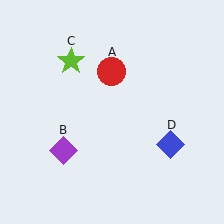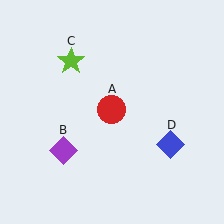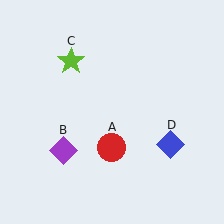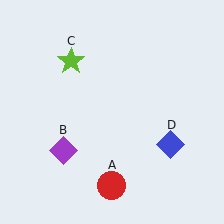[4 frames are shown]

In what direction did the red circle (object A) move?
The red circle (object A) moved down.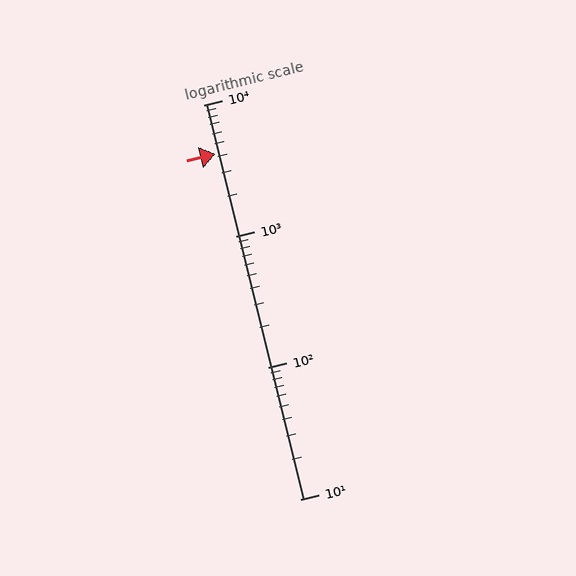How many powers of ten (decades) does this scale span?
The scale spans 3 decades, from 10 to 10000.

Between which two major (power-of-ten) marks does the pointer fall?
The pointer is between 1000 and 10000.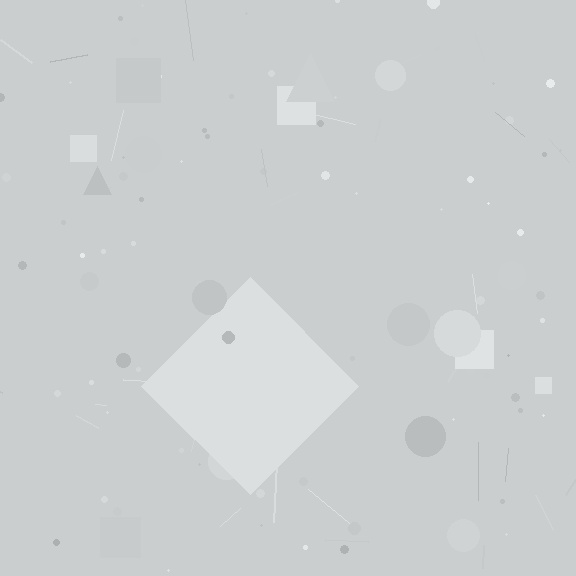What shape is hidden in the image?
A diamond is hidden in the image.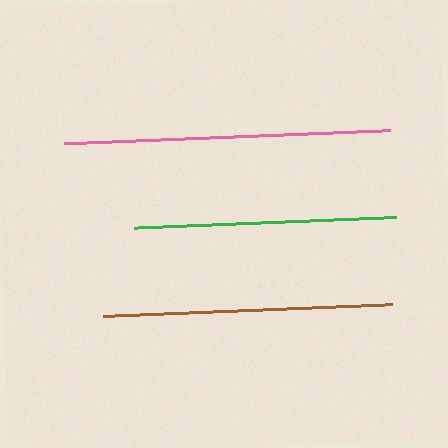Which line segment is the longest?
The pink line is the longest at approximately 327 pixels.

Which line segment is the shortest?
The green line is the shortest at approximately 263 pixels.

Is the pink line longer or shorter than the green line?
The pink line is longer than the green line.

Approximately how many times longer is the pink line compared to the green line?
The pink line is approximately 1.2 times the length of the green line.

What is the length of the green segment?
The green segment is approximately 263 pixels long.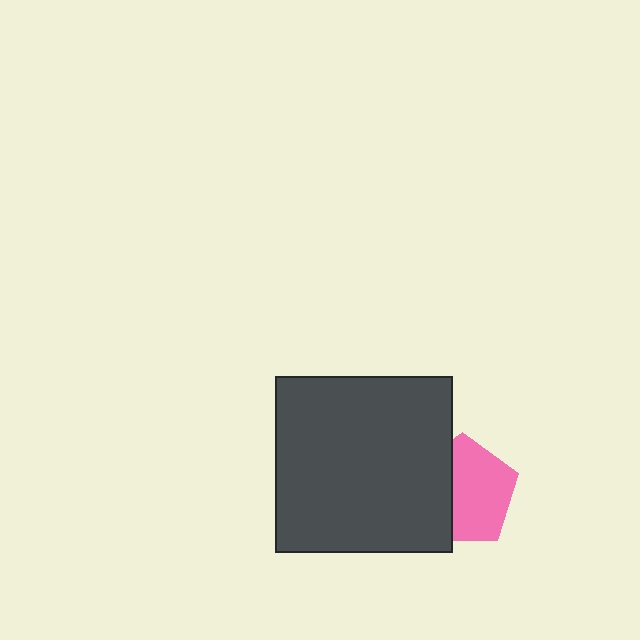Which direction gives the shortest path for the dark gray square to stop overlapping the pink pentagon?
Moving left gives the shortest separation.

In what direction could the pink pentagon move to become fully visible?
The pink pentagon could move right. That would shift it out from behind the dark gray square entirely.